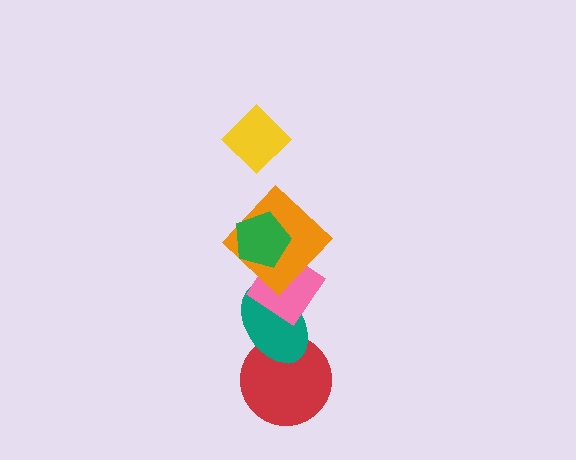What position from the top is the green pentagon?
The green pentagon is 2nd from the top.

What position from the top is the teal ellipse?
The teal ellipse is 5th from the top.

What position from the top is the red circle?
The red circle is 6th from the top.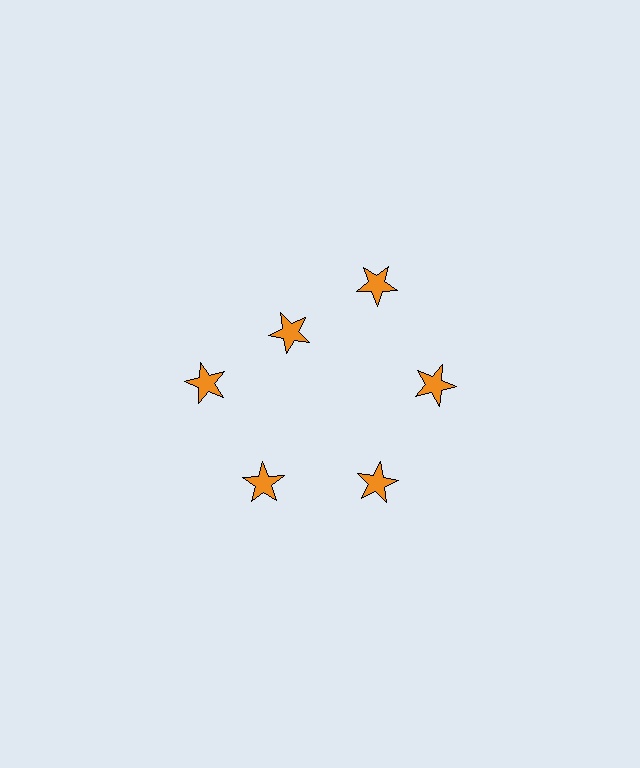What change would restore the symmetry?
The symmetry would be restored by moving it outward, back onto the ring so that all 6 stars sit at equal angles and equal distance from the center.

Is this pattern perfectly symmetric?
No. The 6 orange stars are arranged in a ring, but one element near the 11 o'clock position is pulled inward toward the center, breaking the 6-fold rotational symmetry.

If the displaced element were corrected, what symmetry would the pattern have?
It would have 6-fold rotational symmetry — the pattern would map onto itself every 60 degrees.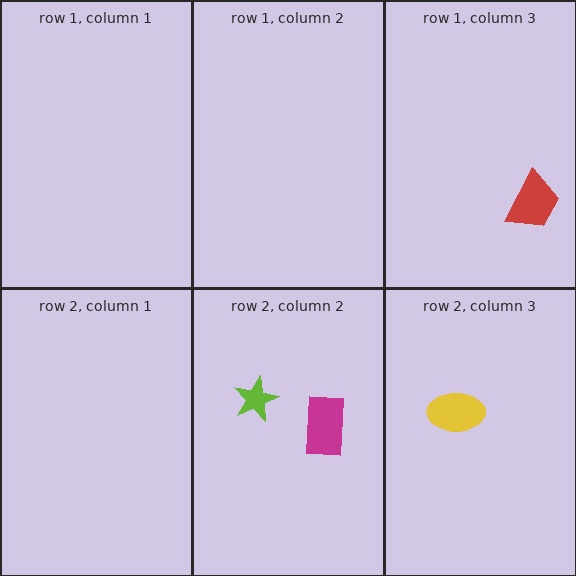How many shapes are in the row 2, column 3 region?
1.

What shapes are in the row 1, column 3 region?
The red trapezoid.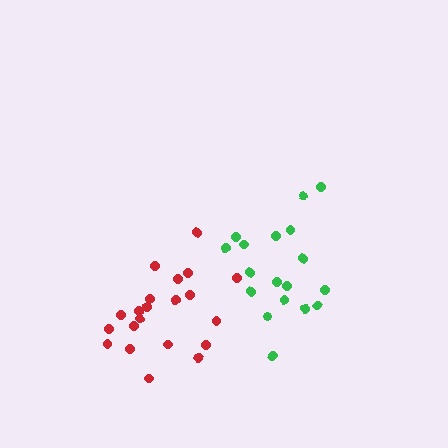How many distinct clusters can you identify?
There are 2 distinct clusters.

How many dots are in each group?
Group 1: 21 dots, Group 2: 18 dots (39 total).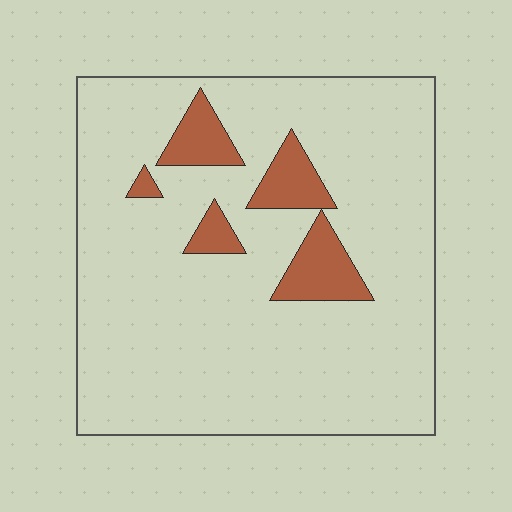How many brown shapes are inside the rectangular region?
5.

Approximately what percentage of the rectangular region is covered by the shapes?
Approximately 10%.